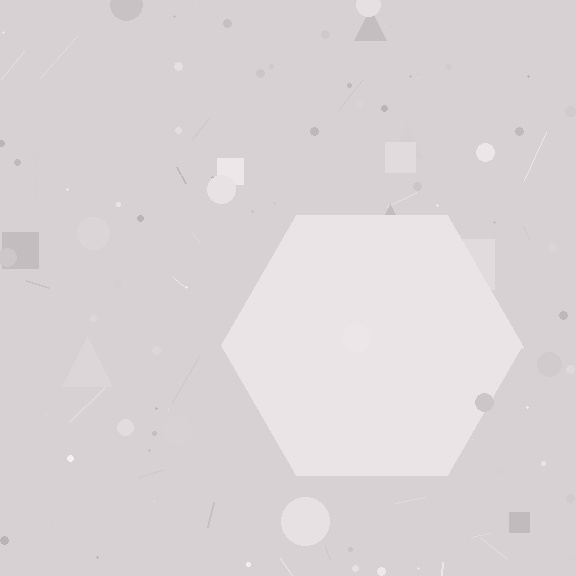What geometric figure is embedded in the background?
A hexagon is embedded in the background.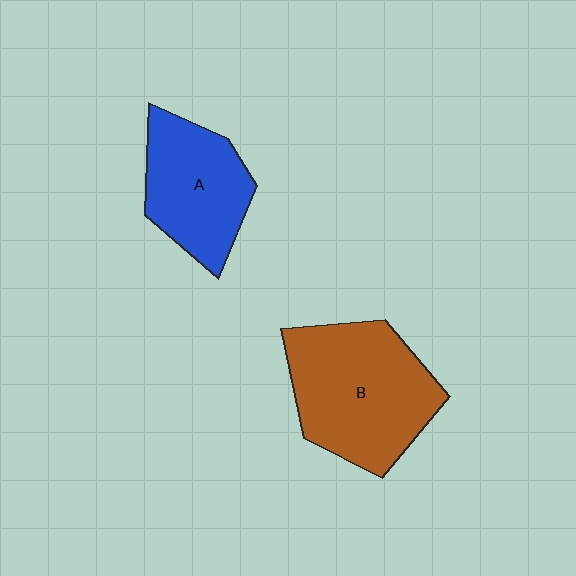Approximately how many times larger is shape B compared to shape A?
Approximately 1.4 times.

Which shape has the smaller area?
Shape A (blue).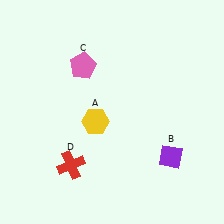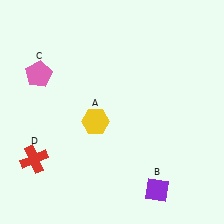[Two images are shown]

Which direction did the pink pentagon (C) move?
The pink pentagon (C) moved left.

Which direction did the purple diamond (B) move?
The purple diamond (B) moved down.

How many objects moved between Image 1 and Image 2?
3 objects moved between the two images.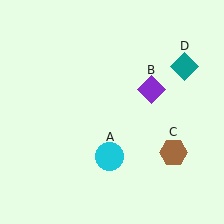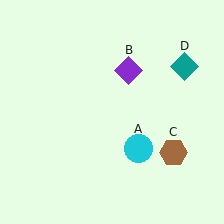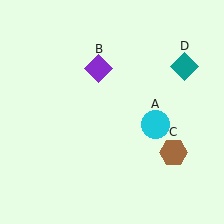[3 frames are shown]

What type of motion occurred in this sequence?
The cyan circle (object A), purple diamond (object B) rotated counterclockwise around the center of the scene.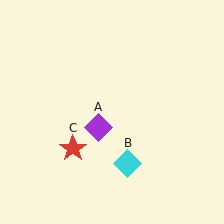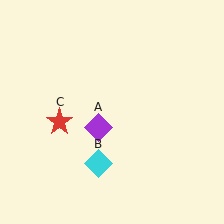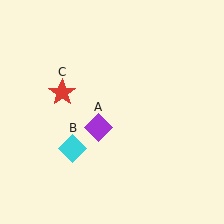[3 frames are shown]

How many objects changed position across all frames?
2 objects changed position: cyan diamond (object B), red star (object C).